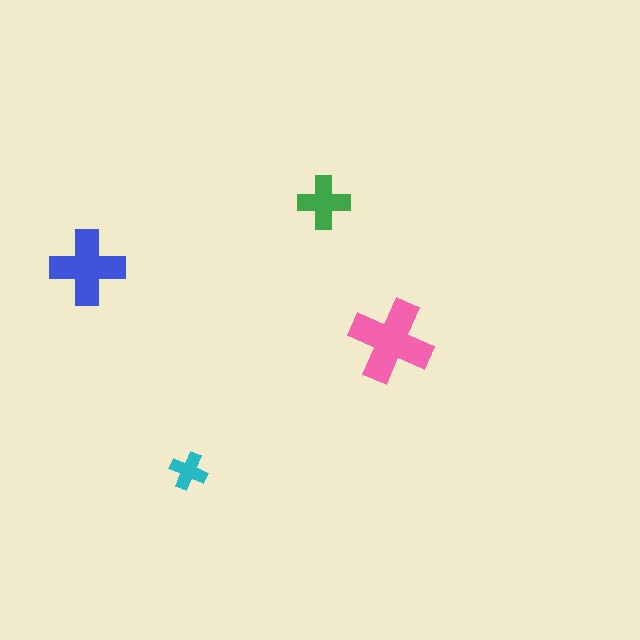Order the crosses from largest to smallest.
the pink one, the blue one, the green one, the cyan one.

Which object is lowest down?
The cyan cross is bottommost.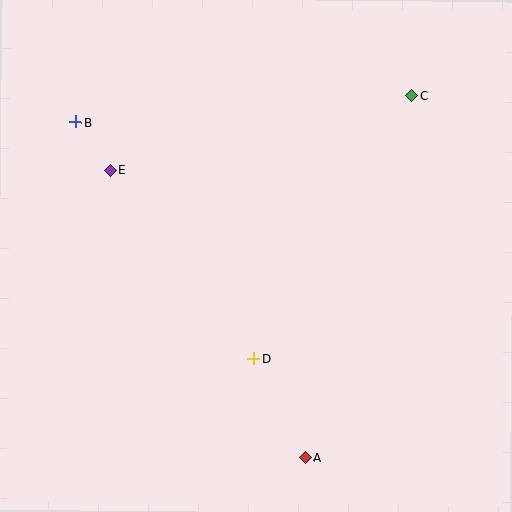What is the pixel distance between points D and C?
The distance between D and C is 307 pixels.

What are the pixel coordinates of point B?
Point B is at (76, 122).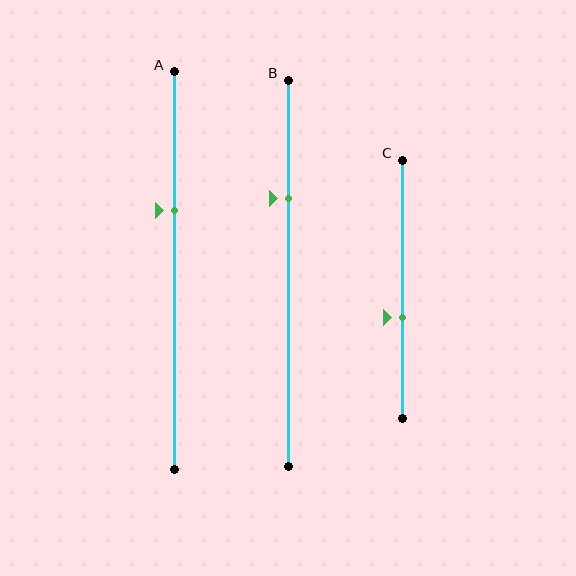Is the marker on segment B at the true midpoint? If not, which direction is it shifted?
No, the marker on segment B is shifted upward by about 19% of the segment length.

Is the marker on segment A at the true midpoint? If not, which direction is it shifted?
No, the marker on segment A is shifted upward by about 15% of the segment length.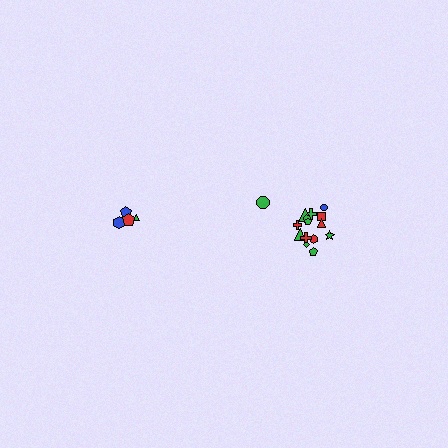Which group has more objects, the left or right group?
The right group.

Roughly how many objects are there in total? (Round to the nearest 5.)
Roughly 20 objects in total.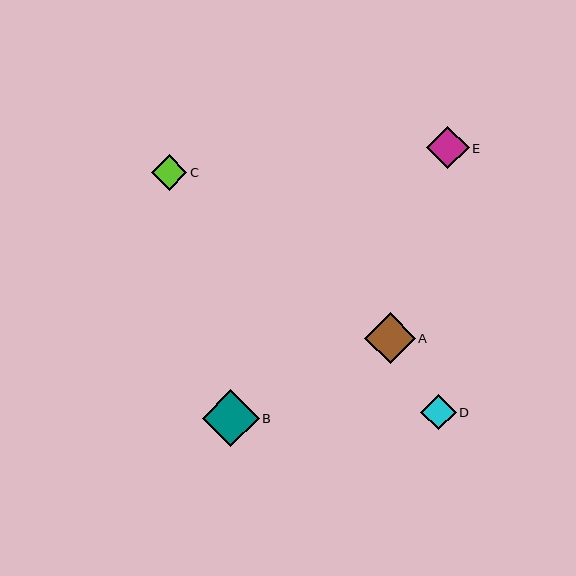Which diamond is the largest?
Diamond B is the largest with a size of approximately 56 pixels.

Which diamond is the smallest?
Diamond C is the smallest with a size of approximately 36 pixels.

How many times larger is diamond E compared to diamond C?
Diamond E is approximately 1.2 times the size of diamond C.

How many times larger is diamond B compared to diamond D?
Diamond B is approximately 1.6 times the size of diamond D.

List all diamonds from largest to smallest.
From largest to smallest: B, A, E, D, C.